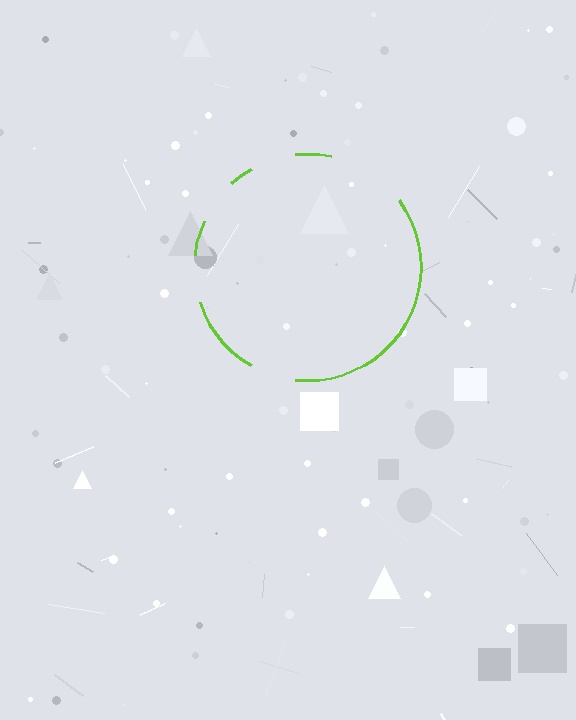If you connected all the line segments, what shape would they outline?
They would outline a circle.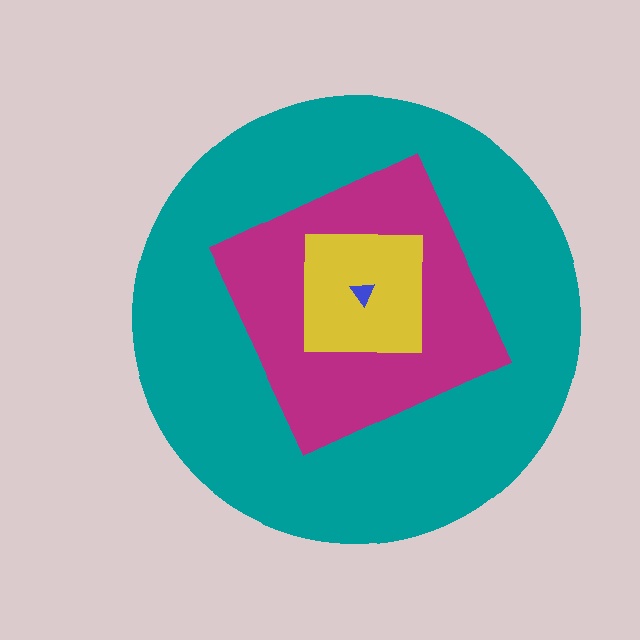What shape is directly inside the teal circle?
The magenta diamond.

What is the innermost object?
The blue triangle.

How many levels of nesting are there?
4.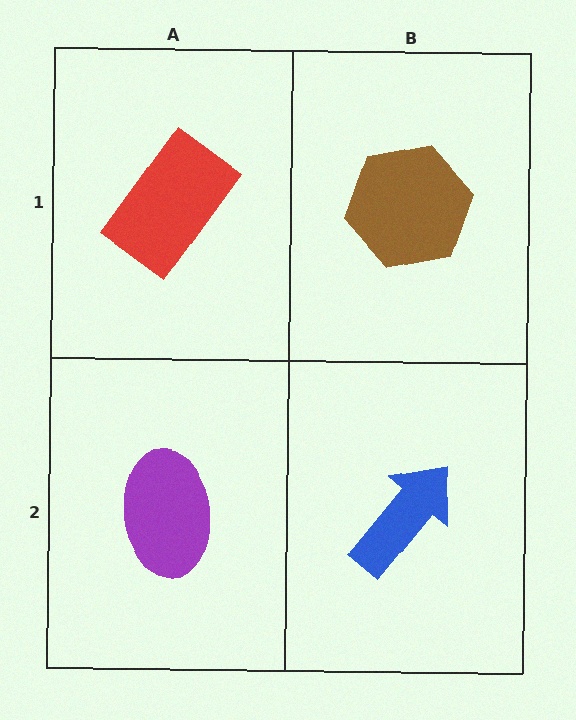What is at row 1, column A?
A red rectangle.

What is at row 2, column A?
A purple ellipse.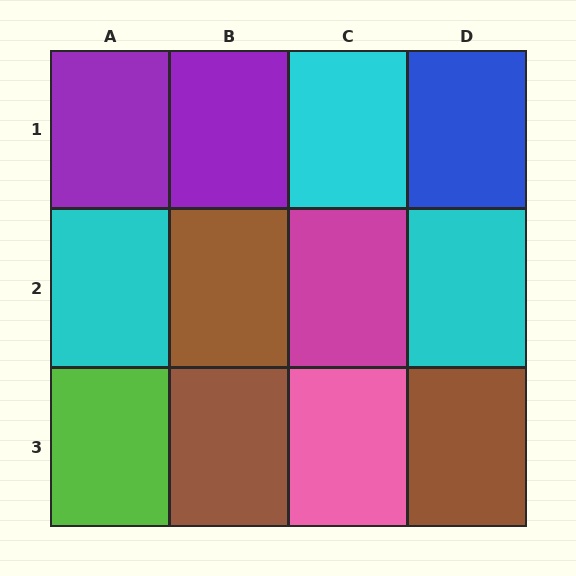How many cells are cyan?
3 cells are cyan.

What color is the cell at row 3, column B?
Brown.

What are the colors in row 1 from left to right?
Purple, purple, cyan, blue.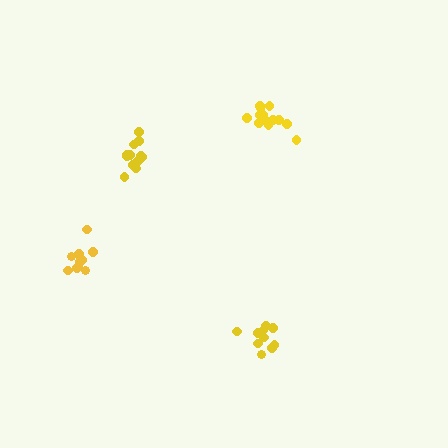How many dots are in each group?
Group 1: 12 dots, Group 2: 13 dots, Group 3: 10 dots, Group 4: 11 dots (46 total).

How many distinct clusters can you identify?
There are 4 distinct clusters.